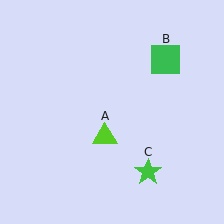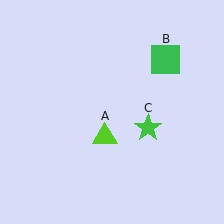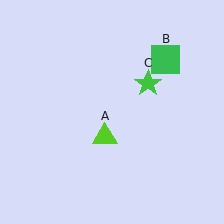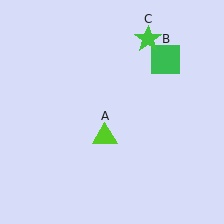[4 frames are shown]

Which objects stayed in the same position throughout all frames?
Lime triangle (object A) and green square (object B) remained stationary.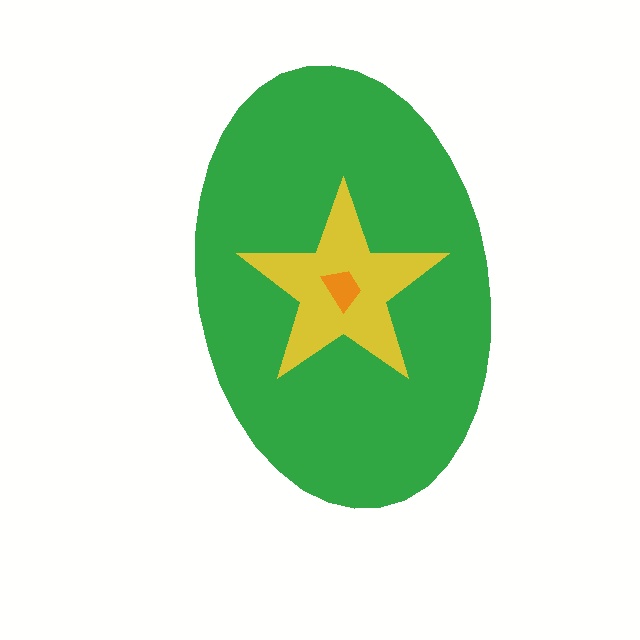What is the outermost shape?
The green ellipse.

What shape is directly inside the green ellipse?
The yellow star.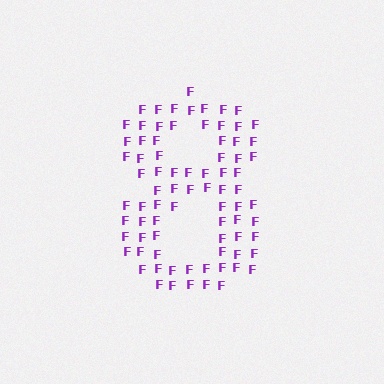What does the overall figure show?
The overall figure shows the digit 8.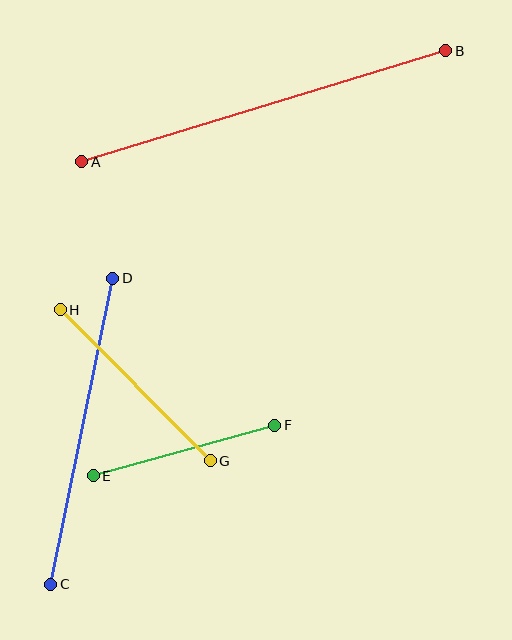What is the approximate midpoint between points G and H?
The midpoint is at approximately (135, 385) pixels.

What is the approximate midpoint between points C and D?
The midpoint is at approximately (82, 431) pixels.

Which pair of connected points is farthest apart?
Points A and B are farthest apart.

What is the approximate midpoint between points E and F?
The midpoint is at approximately (184, 451) pixels.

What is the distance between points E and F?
The distance is approximately 189 pixels.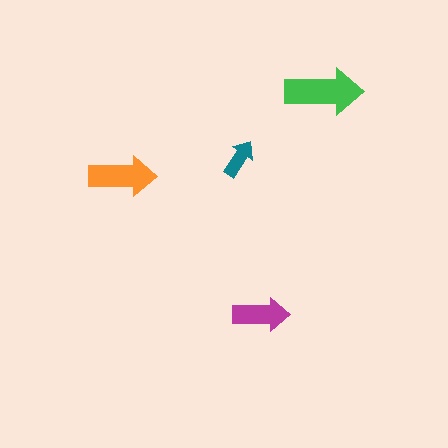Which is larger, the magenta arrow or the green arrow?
The green one.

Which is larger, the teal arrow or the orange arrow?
The orange one.